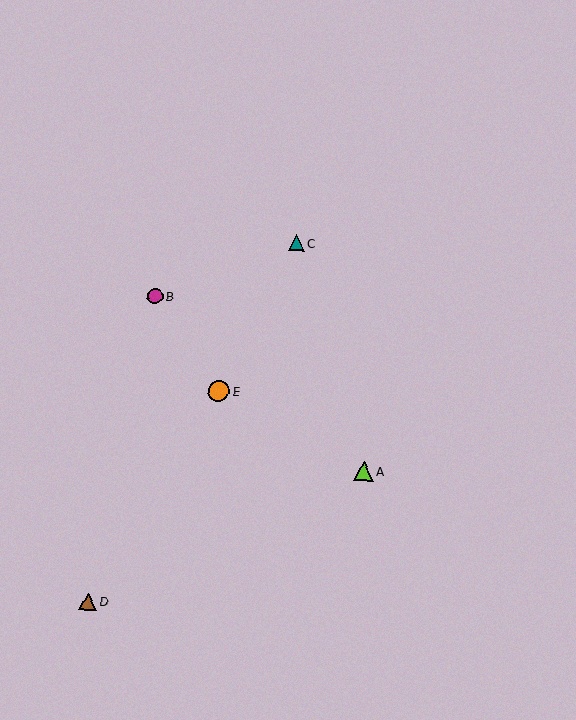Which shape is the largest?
The orange circle (labeled E) is the largest.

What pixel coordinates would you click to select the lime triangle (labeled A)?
Click at (364, 471) to select the lime triangle A.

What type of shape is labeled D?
Shape D is a brown triangle.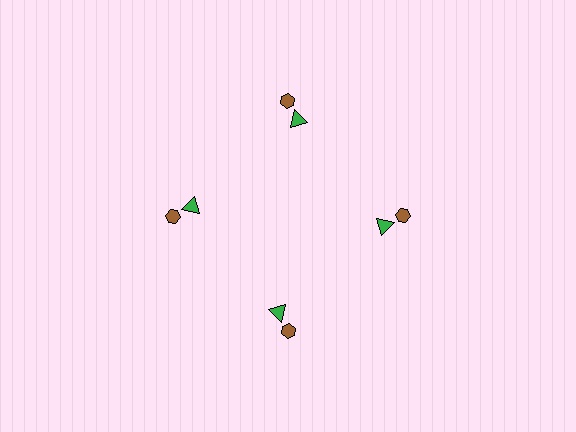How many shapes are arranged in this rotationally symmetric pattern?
There are 8 shapes, arranged in 4 groups of 2.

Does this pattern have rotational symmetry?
Yes, this pattern has 4-fold rotational symmetry. It looks the same after rotating 90 degrees around the center.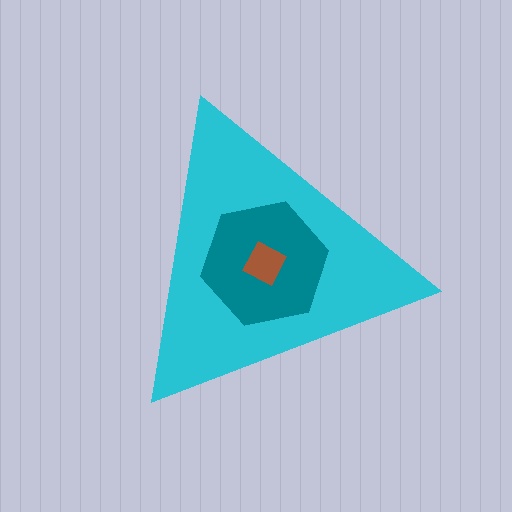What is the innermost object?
The brown square.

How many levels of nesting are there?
3.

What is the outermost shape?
The cyan triangle.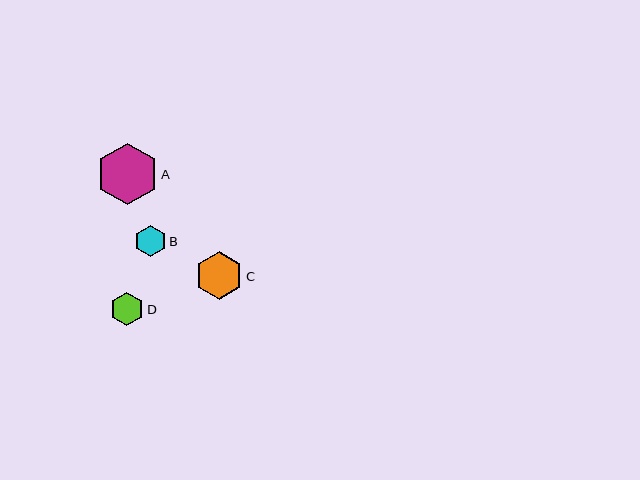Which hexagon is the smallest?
Hexagon B is the smallest with a size of approximately 32 pixels.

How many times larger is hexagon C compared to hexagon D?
Hexagon C is approximately 1.4 times the size of hexagon D.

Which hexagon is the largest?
Hexagon A is the largest with a size of approximately 62 pixels.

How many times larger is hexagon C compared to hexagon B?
Hexagon C is approximately 1.5 times the size of hexagon B.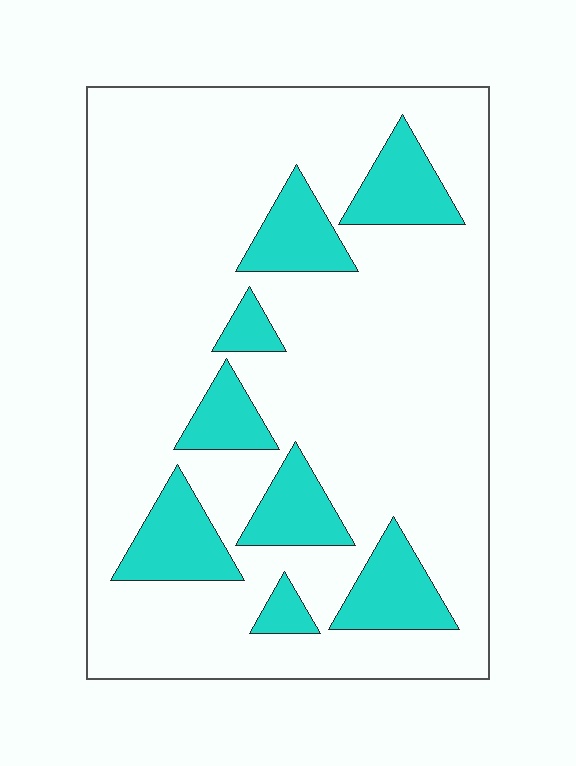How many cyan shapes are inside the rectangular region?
8.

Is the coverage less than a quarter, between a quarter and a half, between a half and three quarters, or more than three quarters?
Less than a quarter.